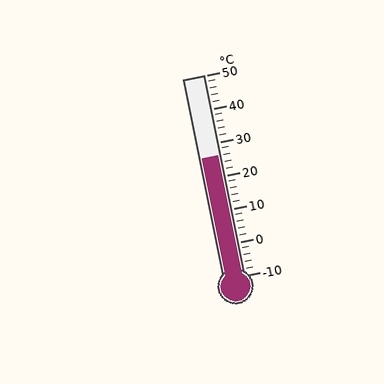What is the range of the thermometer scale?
The thermometer scale ranges from -10°C to 50°C.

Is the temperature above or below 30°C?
The temperature is below 30°C.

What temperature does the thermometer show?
The thermometer shows approximately 26°C.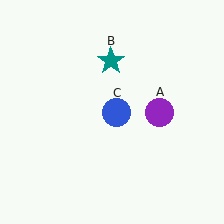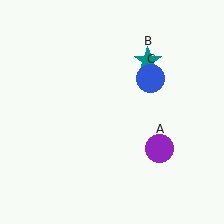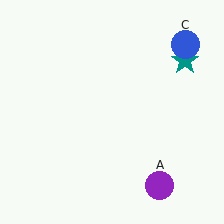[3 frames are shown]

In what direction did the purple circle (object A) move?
The purple circle (object A) moved down.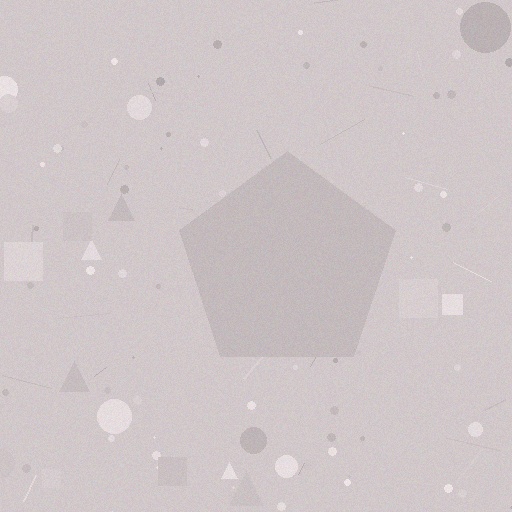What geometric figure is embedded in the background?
A pentagon is embedded in the background.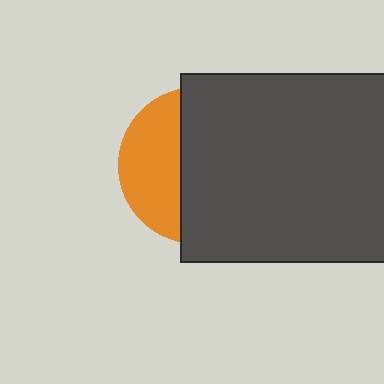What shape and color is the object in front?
The object in front is a dark gray rectangle.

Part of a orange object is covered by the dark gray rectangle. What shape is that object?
It is a circle.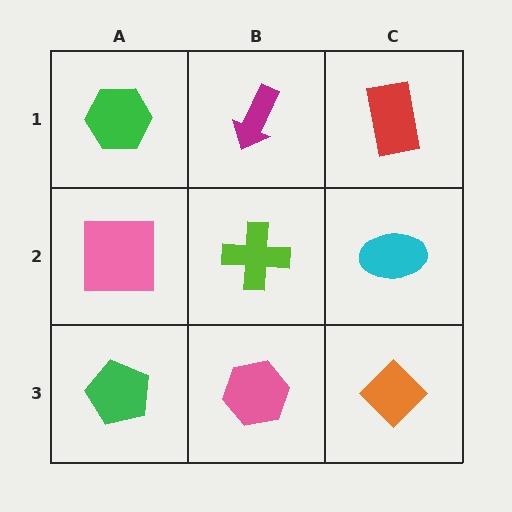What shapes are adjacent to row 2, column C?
A red rectangle (row 1, column C), an orange diamond (row 3, column C), a lime cross (row 2, column B).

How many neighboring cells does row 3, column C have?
2.